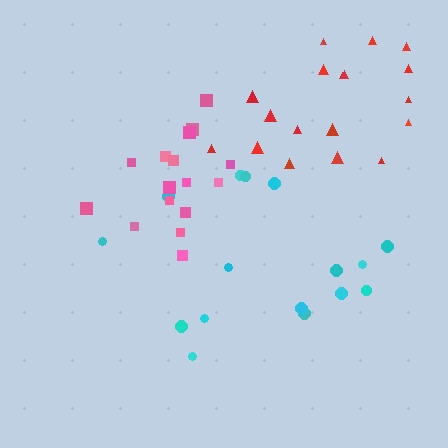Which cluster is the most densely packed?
Pink.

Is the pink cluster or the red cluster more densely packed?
Pink.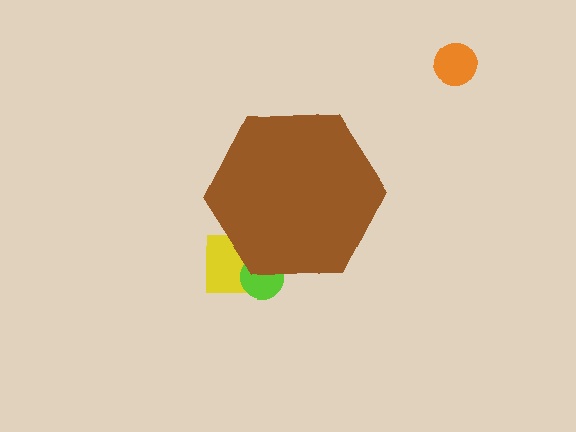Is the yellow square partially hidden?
Yes, the yellow square is partially hidden behind the brown hexagon.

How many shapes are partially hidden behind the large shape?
2 shapes are partially hidden.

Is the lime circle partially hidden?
Yes, the lime circle is partially hidden behind the brown hexagon.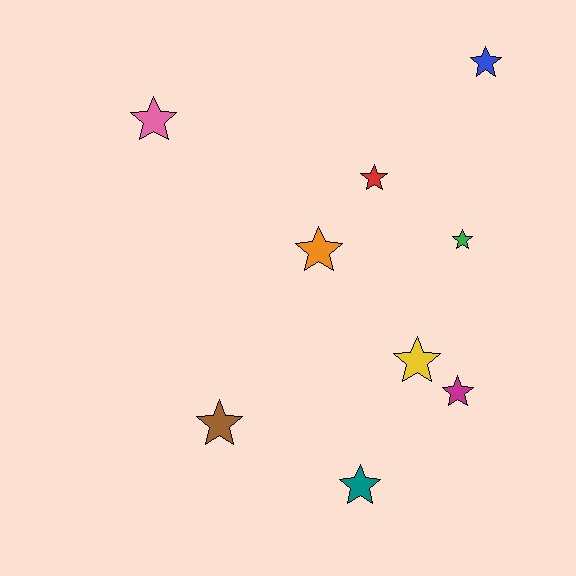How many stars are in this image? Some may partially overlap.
There are 9 stars.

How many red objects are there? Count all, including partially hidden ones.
There is 1 red object.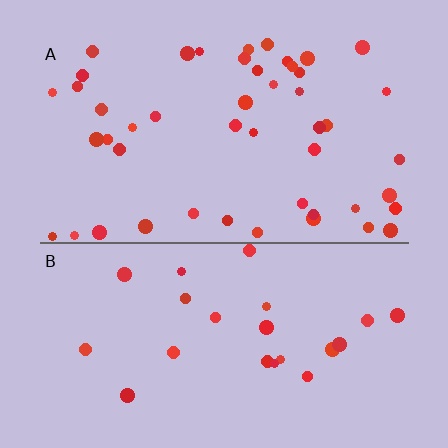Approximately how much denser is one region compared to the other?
Approximately 2.1× — region A over region B.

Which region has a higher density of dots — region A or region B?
A (the top).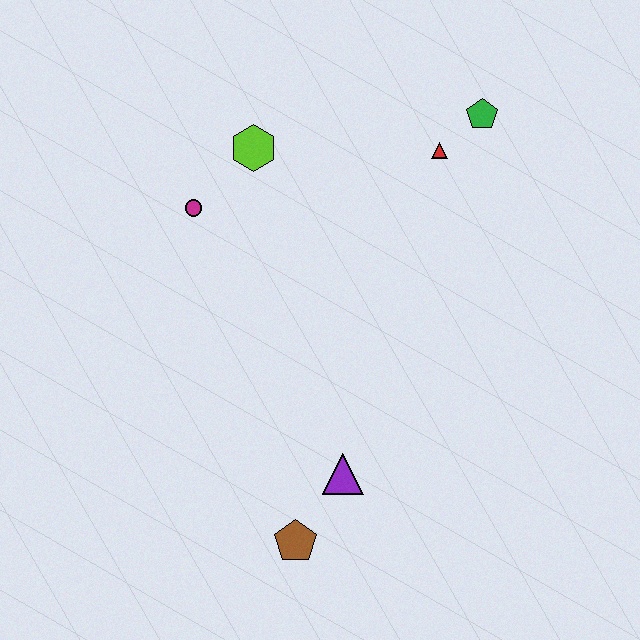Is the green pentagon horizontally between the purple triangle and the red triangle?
No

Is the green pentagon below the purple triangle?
No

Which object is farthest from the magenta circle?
The brown pentagon is farthest from the magenta circle.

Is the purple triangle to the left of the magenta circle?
No